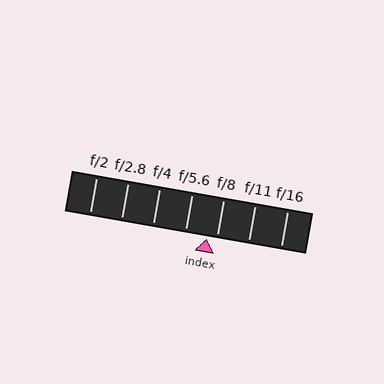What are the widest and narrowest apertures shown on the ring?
The widest aperture shown is f/2 and the narrowest is f/16.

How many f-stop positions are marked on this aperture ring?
There are 7 f-stop positions marked.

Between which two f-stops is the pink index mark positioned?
The index mark is between f/5.6 and f/8.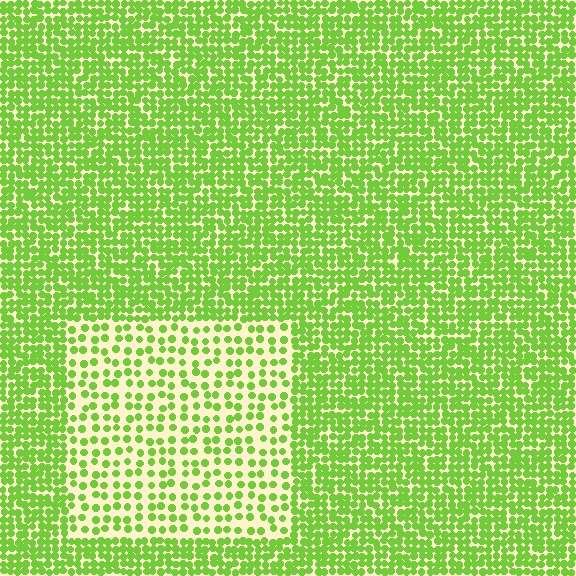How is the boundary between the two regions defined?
The boundary is defined by a change in element density (approximately 2.2x ratio). All elements are the same color, size, and shape.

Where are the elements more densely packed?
The elements are more densely packed outside the rectangle boundary.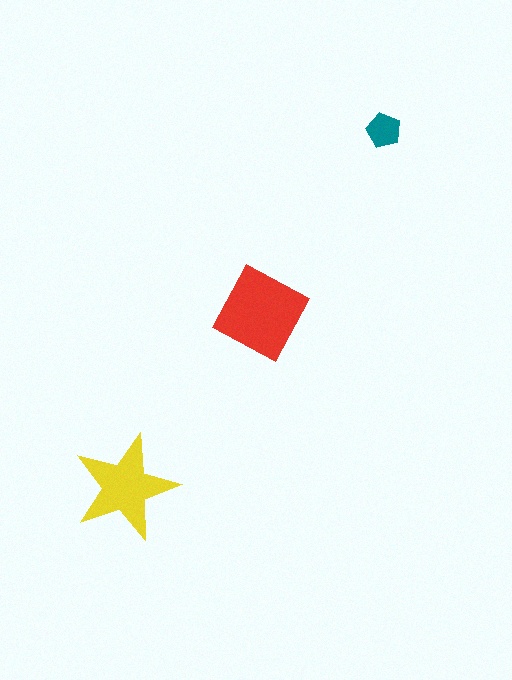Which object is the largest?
The red diamond.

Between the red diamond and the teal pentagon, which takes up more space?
The red diamond.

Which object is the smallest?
The teal pentagon.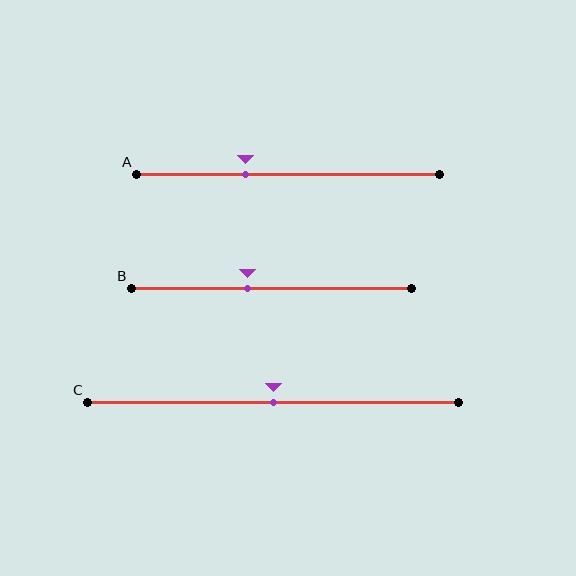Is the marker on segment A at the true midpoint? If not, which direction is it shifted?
No, the marker on segment A is shifted to the left by about 14% of the segment length.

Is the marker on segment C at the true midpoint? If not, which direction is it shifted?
Yes, the marker on segment C is at the true midpoint.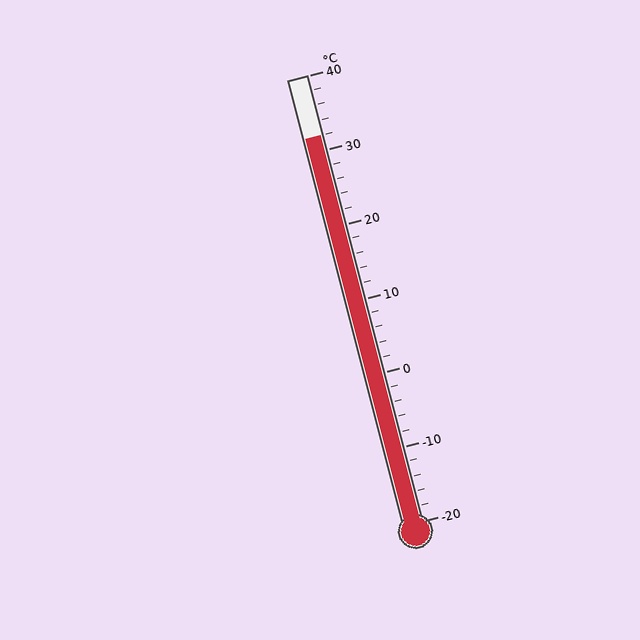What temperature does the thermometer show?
The thermometer shows approximately 32°C.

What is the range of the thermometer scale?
The thermometer scale ranges from -20°C to 40°C.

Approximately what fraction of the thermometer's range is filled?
The thermometer is filled to approximately 85% of its range.